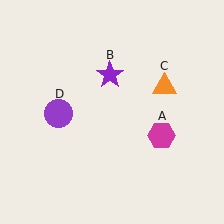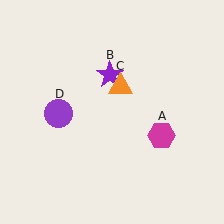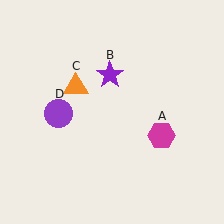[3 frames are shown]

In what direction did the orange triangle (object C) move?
The orange triangle (object C) moved left.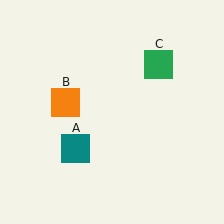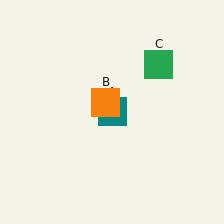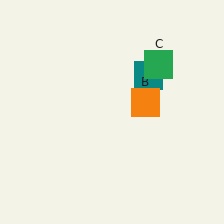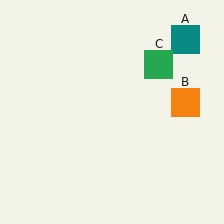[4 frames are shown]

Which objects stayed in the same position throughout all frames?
Green square (object C) remained stationary.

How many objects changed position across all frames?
2 objects changed position: teal square (object A), orange square (object B).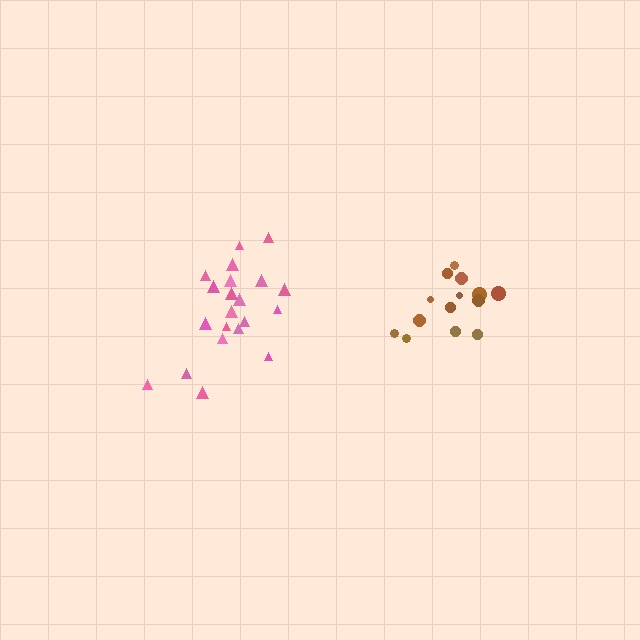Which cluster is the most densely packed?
Brown.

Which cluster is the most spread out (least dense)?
Pink.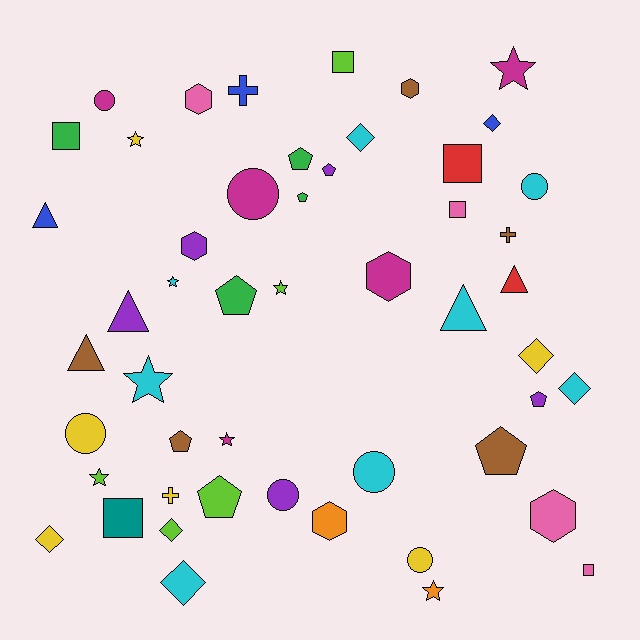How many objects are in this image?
There are 50 objects.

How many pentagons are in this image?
There are 8 pentagons.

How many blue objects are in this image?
There are 3 blue objects.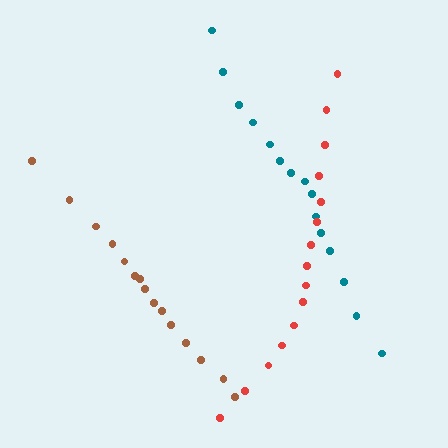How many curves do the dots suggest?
There are 3 distinct paths.